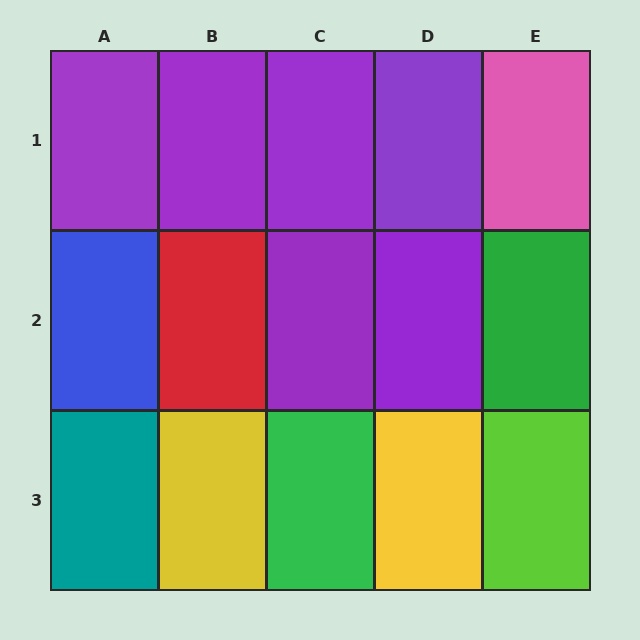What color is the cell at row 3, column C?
Green.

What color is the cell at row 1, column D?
Purple.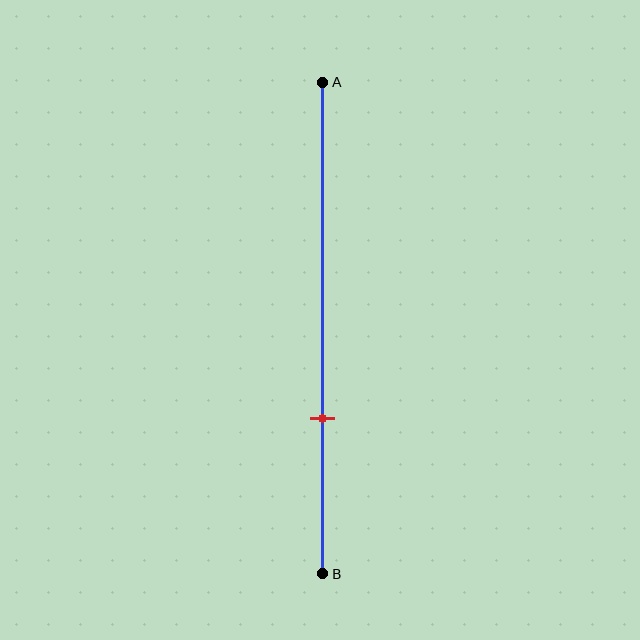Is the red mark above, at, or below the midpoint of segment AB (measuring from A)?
The red mark is below the midpoint of segment AB.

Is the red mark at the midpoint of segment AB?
No, the mark is at about 70% from A, not at the 50% midpoint.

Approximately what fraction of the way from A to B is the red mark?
The red mark is approximately 70% of the way from A to B.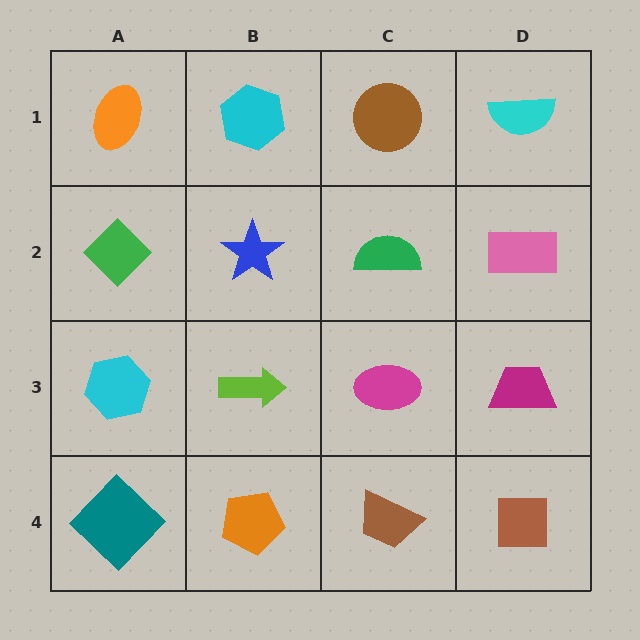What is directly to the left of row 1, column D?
A brown circle.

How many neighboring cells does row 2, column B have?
4.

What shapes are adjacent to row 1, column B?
A blue star (row 2, column B), an orange ellipse (row 1, column A), a brown circle (row 1, column C).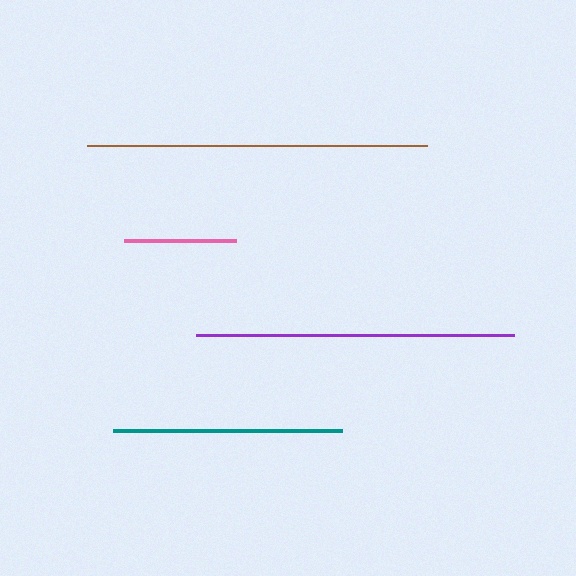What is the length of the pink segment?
The pink segment is approximately 112 pixels long.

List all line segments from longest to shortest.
From longest to shortest: brown, purple, teal, pink.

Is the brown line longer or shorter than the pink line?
The brown line is longer than the pink line.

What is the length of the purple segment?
The purple segment is approximately 318 pixels long.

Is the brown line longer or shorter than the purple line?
The brown line is longer than the purple line.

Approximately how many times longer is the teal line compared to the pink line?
The teal line is approximately 2.0 times the length of the pink line.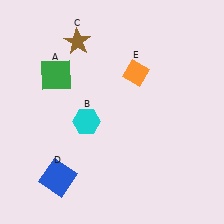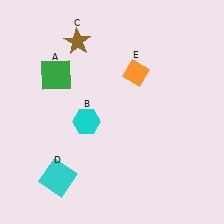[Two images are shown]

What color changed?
The square (D) changed from blue in Image 1 to cyan in Image 2.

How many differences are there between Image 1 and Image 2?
There is 1 difference between the two images.